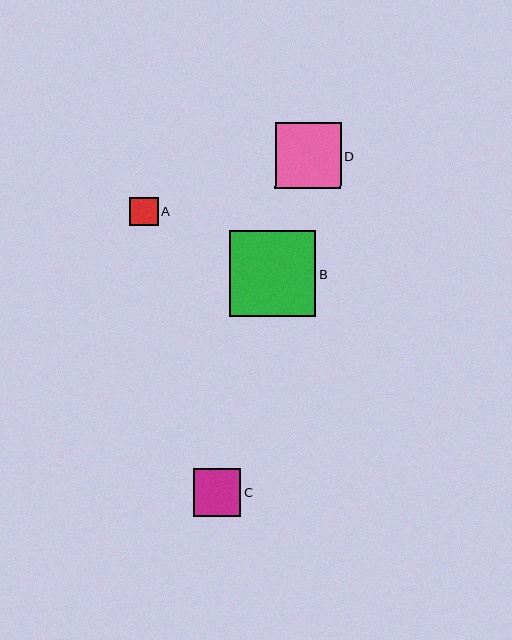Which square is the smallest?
Square A is the smallest with a size of approximately 29 pixels.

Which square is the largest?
Square B is the largest with a size of approximately 86 pixels.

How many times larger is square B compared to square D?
Square B is approximately 1.3 times the size of square D.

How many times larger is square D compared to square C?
Square D is approximately 1.4 times the size of square C.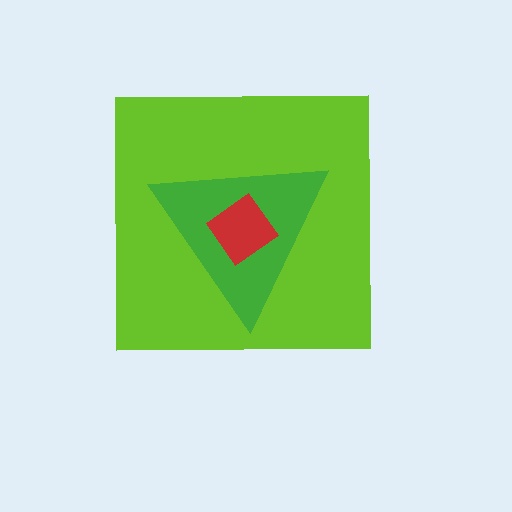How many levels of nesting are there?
3.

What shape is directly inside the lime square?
The green triangle.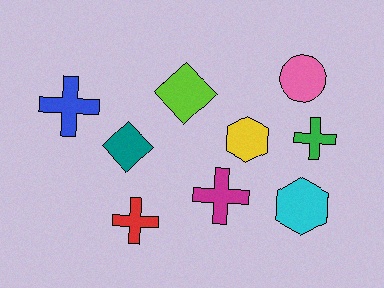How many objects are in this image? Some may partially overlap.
There are 9 objects.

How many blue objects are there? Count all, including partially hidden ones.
There is 1 blue object.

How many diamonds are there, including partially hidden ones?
There are 2 diamonds.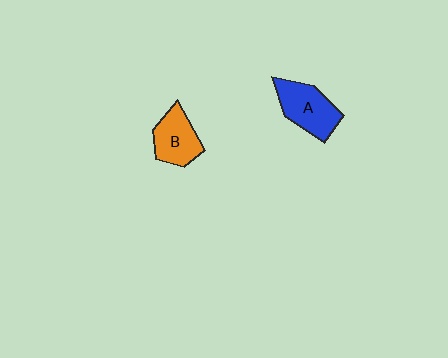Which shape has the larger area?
Shape A (blue).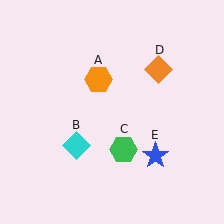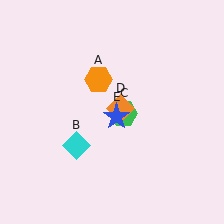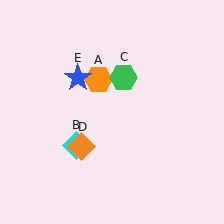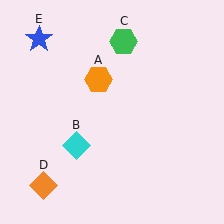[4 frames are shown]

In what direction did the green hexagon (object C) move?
The green hexagon (object C) moved up.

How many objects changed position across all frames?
3 objects changed position: green hexagon (object C), orange diamond (object D), blue star (object E).